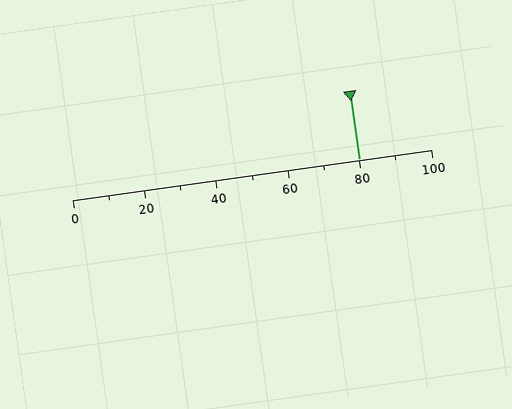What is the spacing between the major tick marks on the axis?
The major ticks are spaced 20 apart.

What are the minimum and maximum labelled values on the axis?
The axis runs from 0 to 100.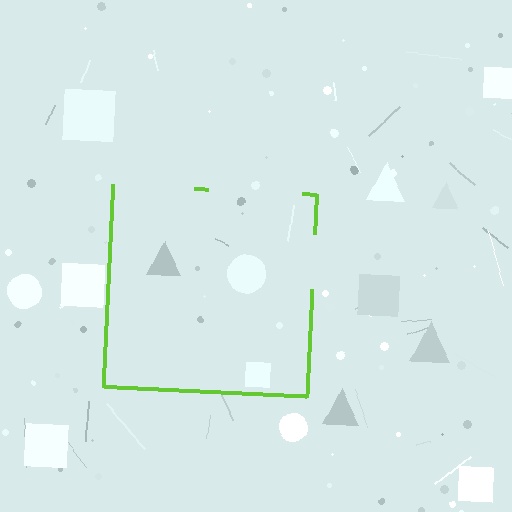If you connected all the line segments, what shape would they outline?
They would outline a square.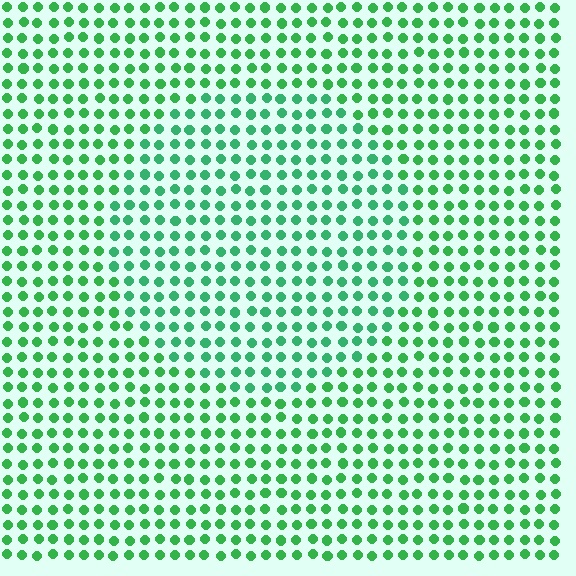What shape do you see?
I see a circle.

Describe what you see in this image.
The image is filled with small green elements in a uniform arrangement. A circle-shaped region is visible where the elements are tinted to a slightly different hue, forming a subtle color boundary.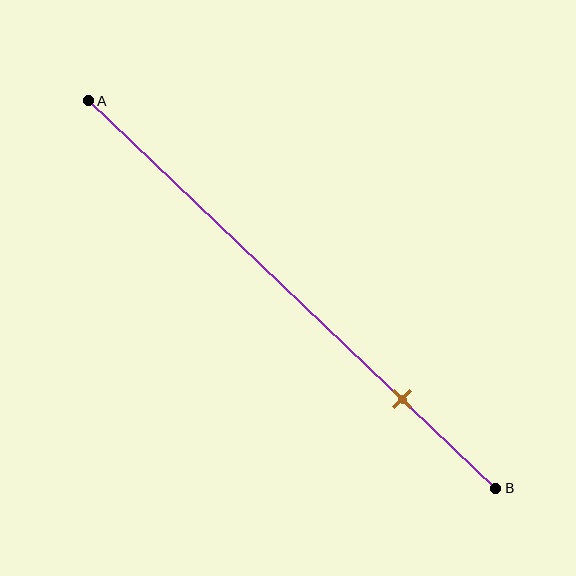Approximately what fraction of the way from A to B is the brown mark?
The brown mark is approximately 75% of the way from A to B.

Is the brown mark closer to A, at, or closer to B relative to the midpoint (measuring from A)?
The brown mark is closer to point B than the midpoint of segment AB.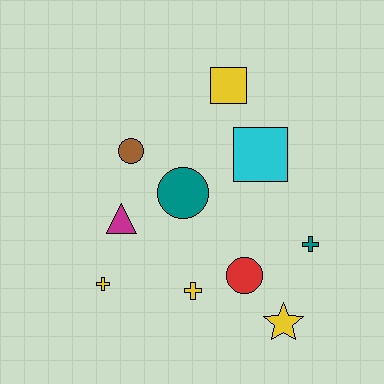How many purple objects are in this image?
There are no purple objects.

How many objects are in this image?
There are 10 objects.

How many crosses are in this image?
There are 3 crosses.